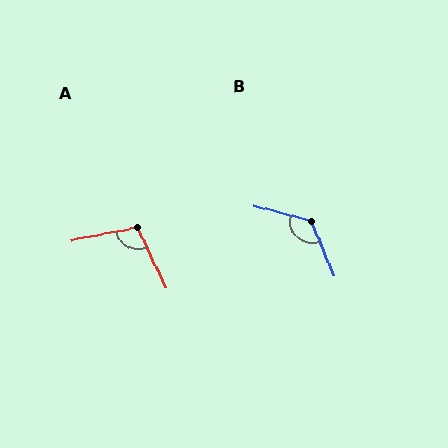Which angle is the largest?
B, at approximately 128 degrees.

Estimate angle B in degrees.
Approximately 128 degrees.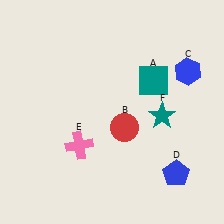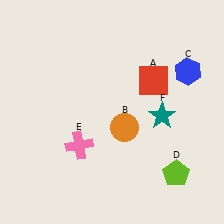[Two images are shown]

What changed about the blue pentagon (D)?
In Image 1, D is blue. In Image 2, it changed to lime.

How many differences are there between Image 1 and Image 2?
There are 3 differences between the two images.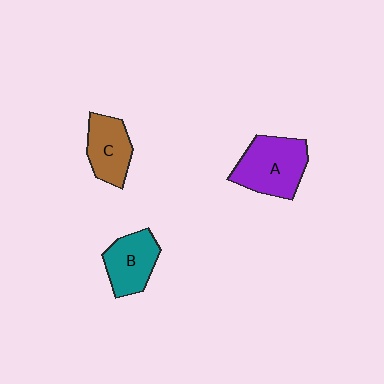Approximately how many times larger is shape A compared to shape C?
Approximately 1.4 times.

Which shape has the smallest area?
Shape C (brown).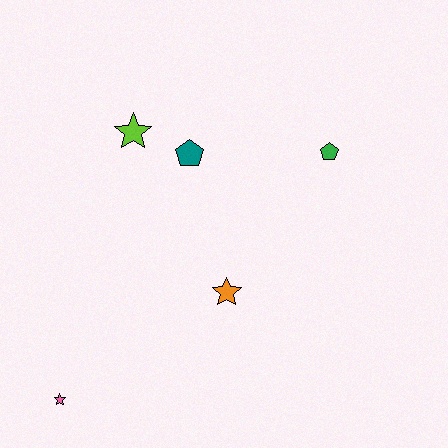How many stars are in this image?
There are 3 stars.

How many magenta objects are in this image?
There are no magenta objects.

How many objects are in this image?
There are 5 objects.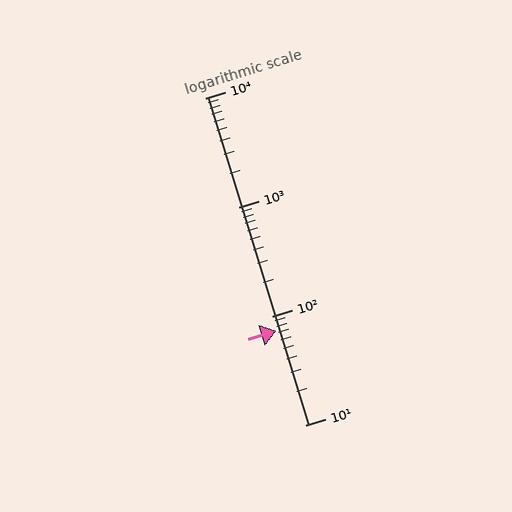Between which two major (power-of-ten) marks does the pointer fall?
The pointer is between 10 and 100.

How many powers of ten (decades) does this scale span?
The scale spans 3 decades, from 10 to 10000.